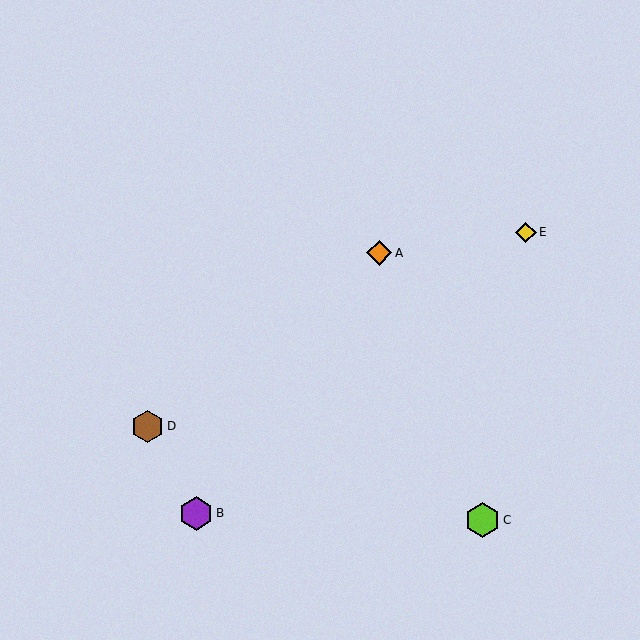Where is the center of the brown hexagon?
The center of the brown hexagon is at (148, 427).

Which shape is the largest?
The lime hexagon (labeled C) is the largest.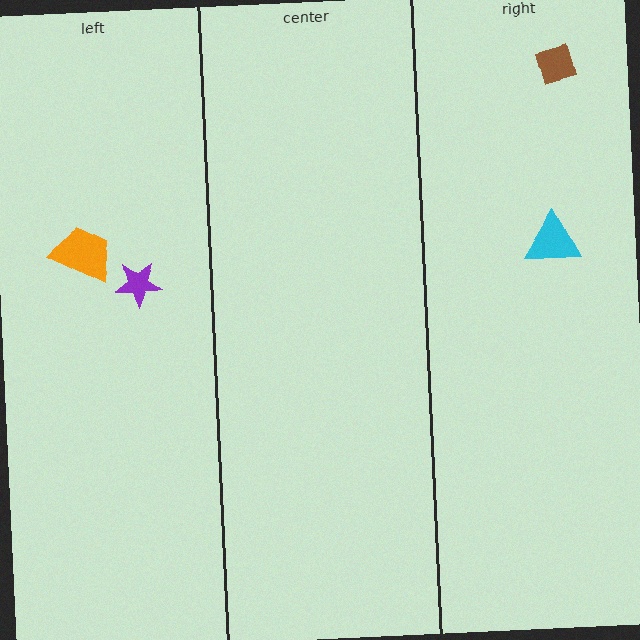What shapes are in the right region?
The brown diamond, the cyan triangle.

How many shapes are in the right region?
2.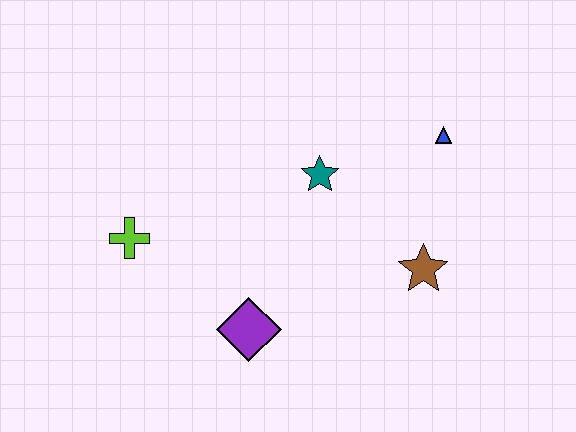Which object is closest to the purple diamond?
The lime cross is closest to the purple diamond.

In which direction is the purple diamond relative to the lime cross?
The purple diamond is to the right of the lime cross.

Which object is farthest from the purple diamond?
The blue triangle is farthest from the purple diamond.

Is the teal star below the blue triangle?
Yes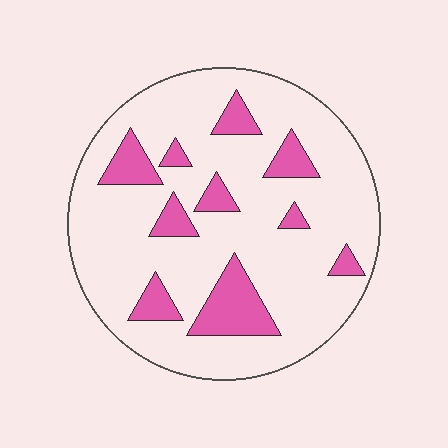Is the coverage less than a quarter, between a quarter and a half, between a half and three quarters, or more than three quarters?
Less than a quarter.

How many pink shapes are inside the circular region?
10.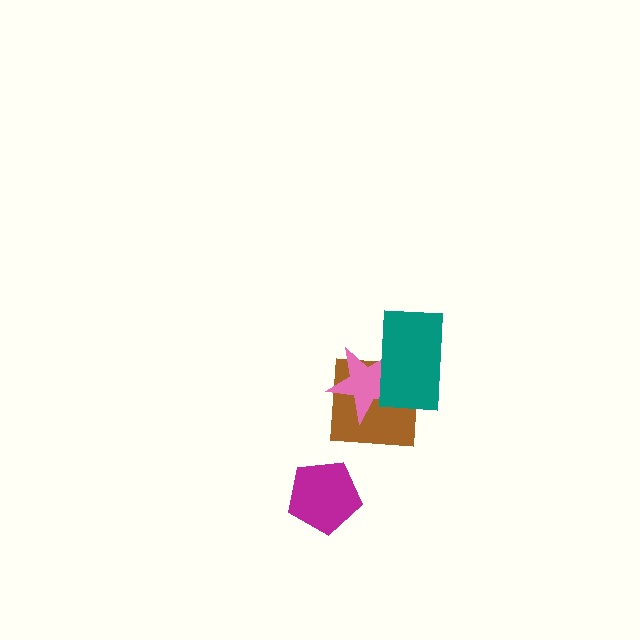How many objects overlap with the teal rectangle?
2 objects overlap with the teal rectangle.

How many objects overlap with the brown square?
2 objects overlap with the brown square.